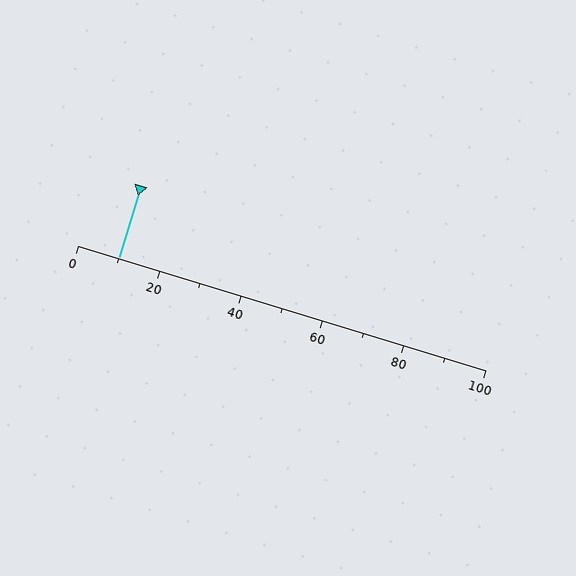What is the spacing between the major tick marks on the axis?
The major ticks are spaced 20 apart.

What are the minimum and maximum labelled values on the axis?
The axis runs from 0 to 100.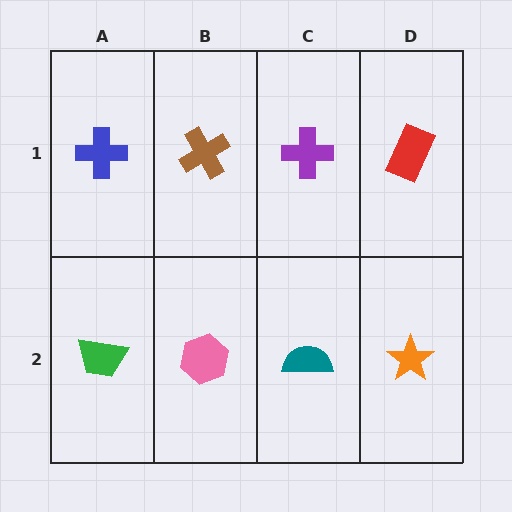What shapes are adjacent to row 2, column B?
A brown cross (row 1, column B), a green trapezoid (row 2, column A), a teal semicircle (row 2, column C).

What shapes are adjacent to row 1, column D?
An orange star (row 2, column D), a purple cross (row 1, column C).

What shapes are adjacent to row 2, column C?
A purple cross (row 1, column C), a pink hexagon (row 2, column B), an orange star (row 2, column D).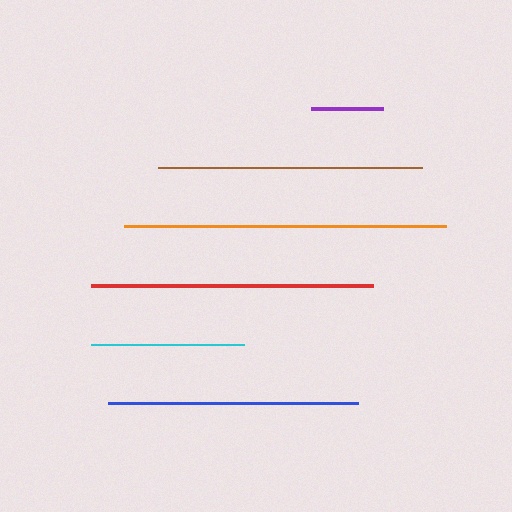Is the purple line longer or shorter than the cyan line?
The cyan line is longer than the purple line.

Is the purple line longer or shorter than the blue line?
The blue line is longer than the purple line.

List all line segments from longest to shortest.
From longest to shortest: orange, red, brown, blue, cyan, purple.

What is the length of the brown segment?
The brown segment is approximately 265 pixels long.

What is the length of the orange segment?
The orange segment is approximately 321 pixels long.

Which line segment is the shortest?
The purple line is the shortest at approximately 72 pixels.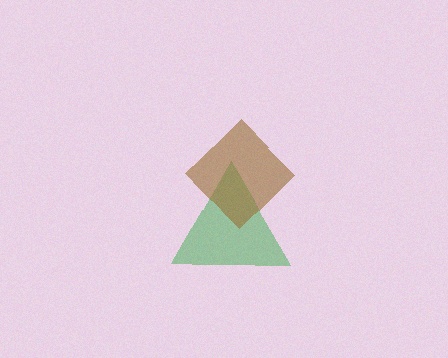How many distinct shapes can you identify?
There are 2 distinct shapes: a green triangle, a brown diamond.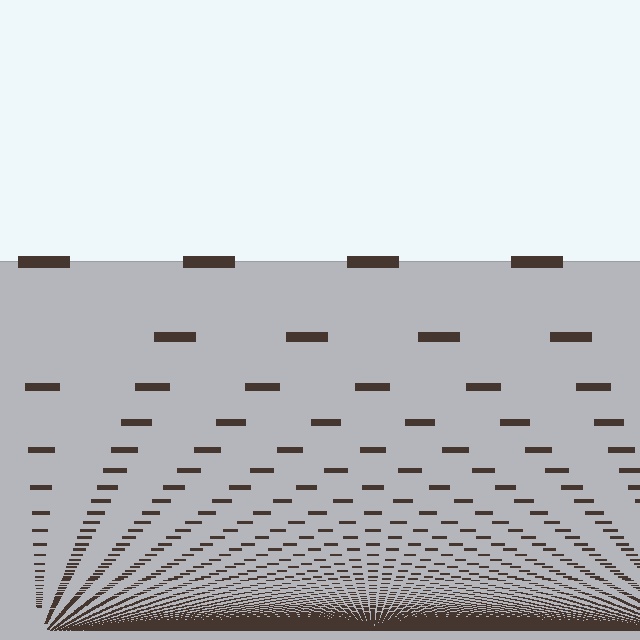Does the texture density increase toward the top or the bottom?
Density increases toward the bottom.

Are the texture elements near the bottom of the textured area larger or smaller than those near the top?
Smaller. The gradient is inverted — elements near the bottom are smaller and denser.